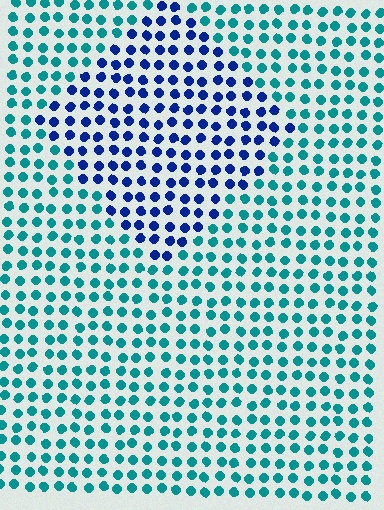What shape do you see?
I see a diamond.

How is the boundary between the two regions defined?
The boundary is defined purely by a slight shift in hue (about 49 degrees). Spacing, size, and orientation are identical on both sides.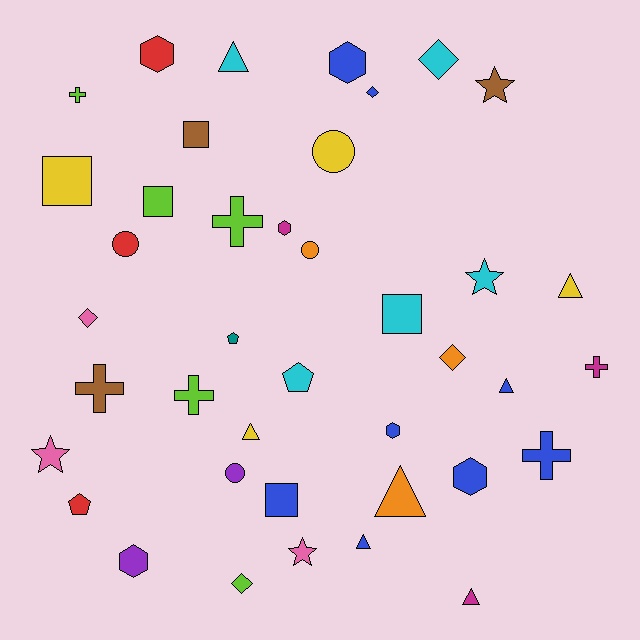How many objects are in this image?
There are 40 objects.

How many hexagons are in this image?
There are 6 hexagons.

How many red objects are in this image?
There are 3 red objects.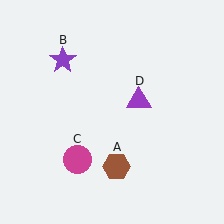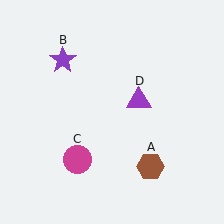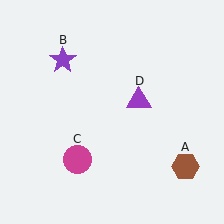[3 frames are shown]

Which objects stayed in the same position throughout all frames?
Purple star (object B) and magenta circle (object C) and purple triangle (object D) remained stationary.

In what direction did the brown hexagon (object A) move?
The brown hexagon (object A) moved right.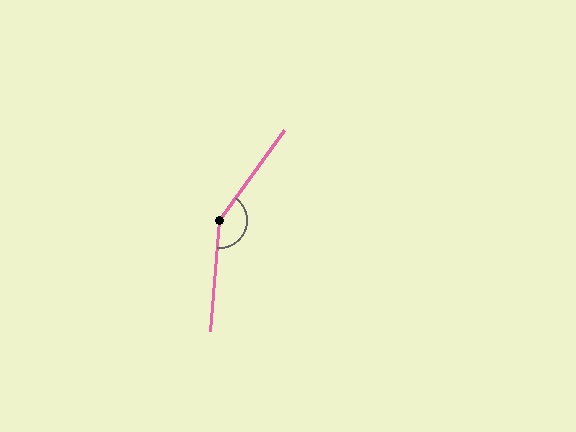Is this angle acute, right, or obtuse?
It is obtuse.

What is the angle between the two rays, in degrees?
Approximately 149 degrees.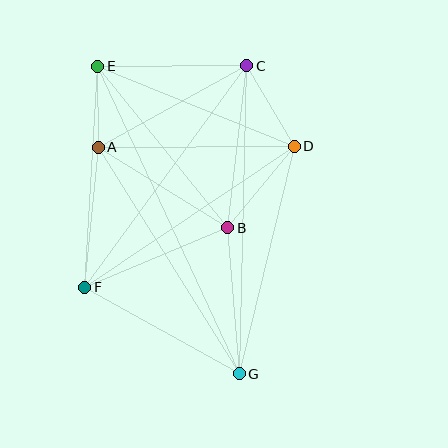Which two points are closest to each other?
Points A and E are closest to each other.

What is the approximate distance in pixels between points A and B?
The distance between A and B is approximately 153 pixels.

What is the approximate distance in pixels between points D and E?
The distance between D and E is approximately 212 pixels.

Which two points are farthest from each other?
Points E and G are farthest from each other.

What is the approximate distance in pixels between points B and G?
The distance between B and G is approximately 146 pixels.